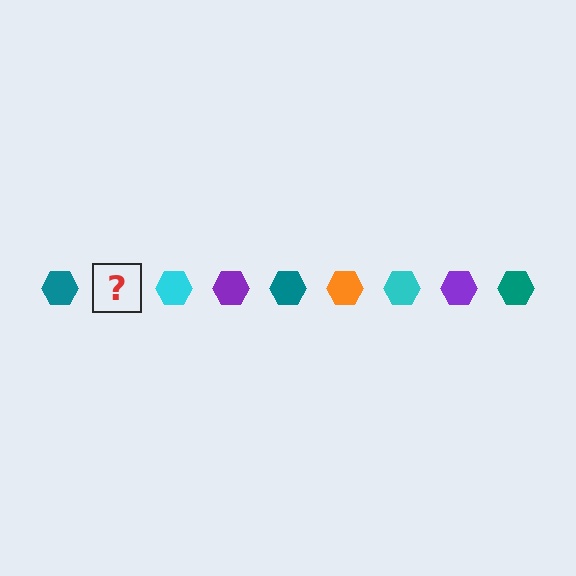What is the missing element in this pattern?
The missing element is an orange hexagon.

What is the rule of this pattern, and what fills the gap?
The rule is that the pattern cycles through teal, orange, cyan, purple hexagons. The gap should be filled with an orange hexagon.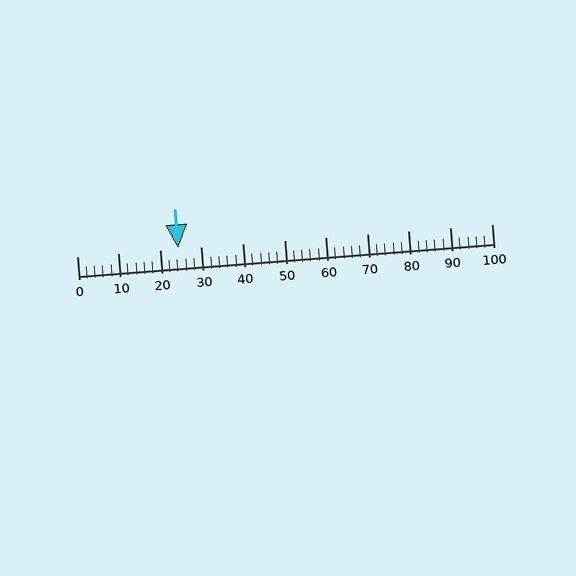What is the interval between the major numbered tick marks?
The major tick marks are spaced 10 units apart.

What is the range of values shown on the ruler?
The ruler shows values from 0 to 100.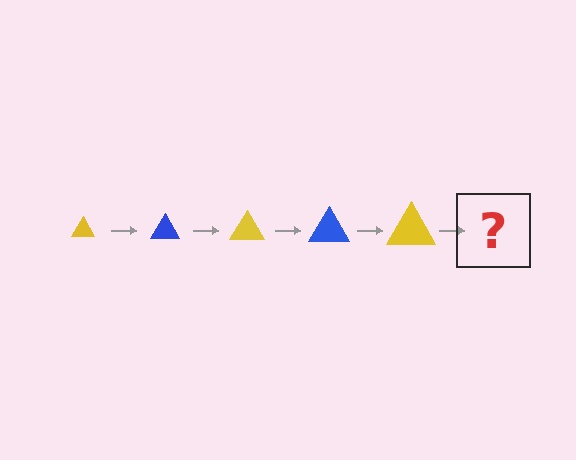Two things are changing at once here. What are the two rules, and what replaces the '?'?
The two rules are that the triangle grows larger each step and the color cycles through yellow and blue. The '?' should be a blue triangle, larger than the previous one.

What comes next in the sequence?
The next element should be a blue triangle, larger than the previous one.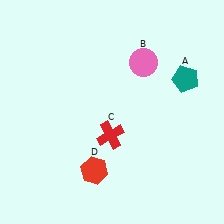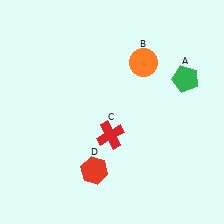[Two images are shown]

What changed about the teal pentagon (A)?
In Image 1, A is teal. In Image 2, it changed to green.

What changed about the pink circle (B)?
In Image 1, B is pink. In Image 2, it changed to orange.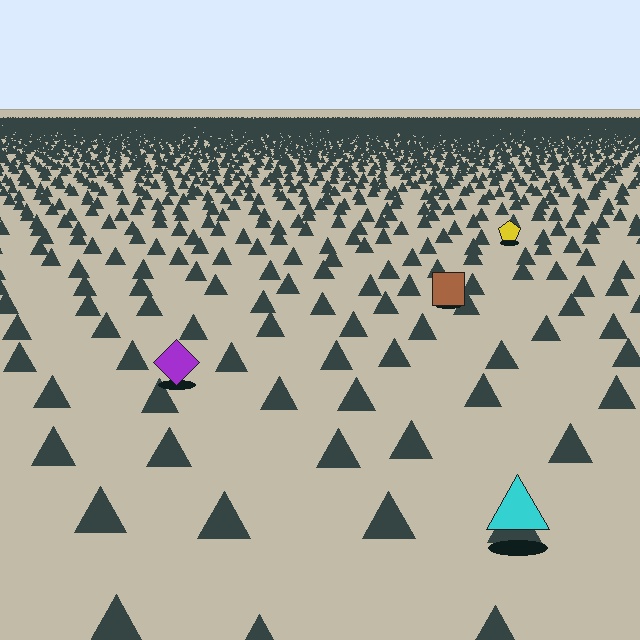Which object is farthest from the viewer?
The yellow pentagon is farthest from the viewer. It appears smaller and the ground texture around it is denser.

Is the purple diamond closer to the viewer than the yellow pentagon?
Yes. The purple diamond is closer — you can tell from the texture gradient: the ground texture is coarser near it.